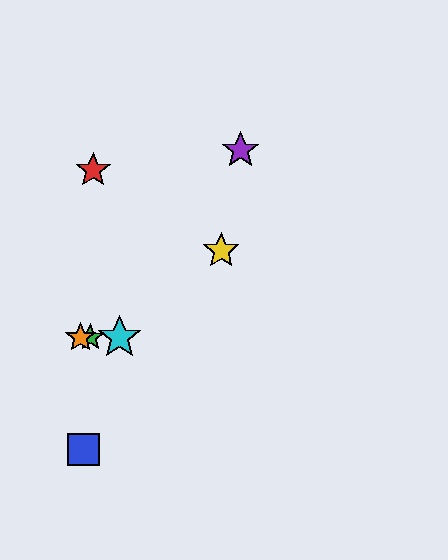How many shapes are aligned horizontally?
3 shapes (the green star, the orange star, the cyan star) are aligned horizontally.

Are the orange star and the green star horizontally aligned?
Yes, both are at y≈338.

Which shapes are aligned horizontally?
The green star, the orange star, the cyan star are aligned horizontally.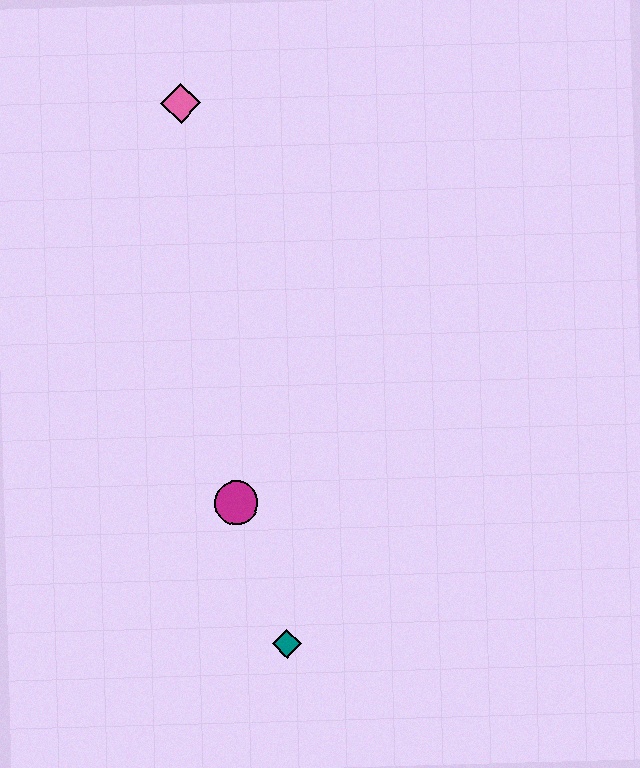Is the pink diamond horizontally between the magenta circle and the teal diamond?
No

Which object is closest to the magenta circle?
The teal diamond is closest to the magenta circle.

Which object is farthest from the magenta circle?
The pink diamond is farthest from the magenta circle.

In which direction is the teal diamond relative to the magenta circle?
The teal diamond is below the magenta circle.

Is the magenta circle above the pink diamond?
No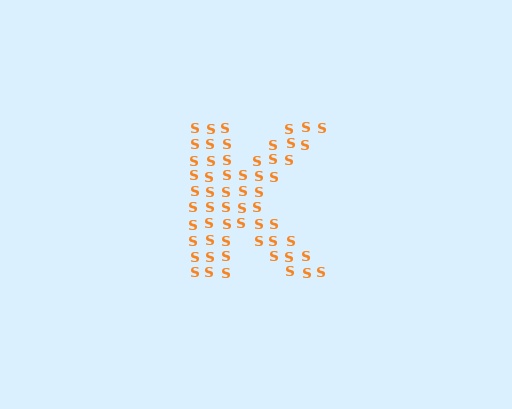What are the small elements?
The small elements are letter S's.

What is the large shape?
The large shape is the letter K.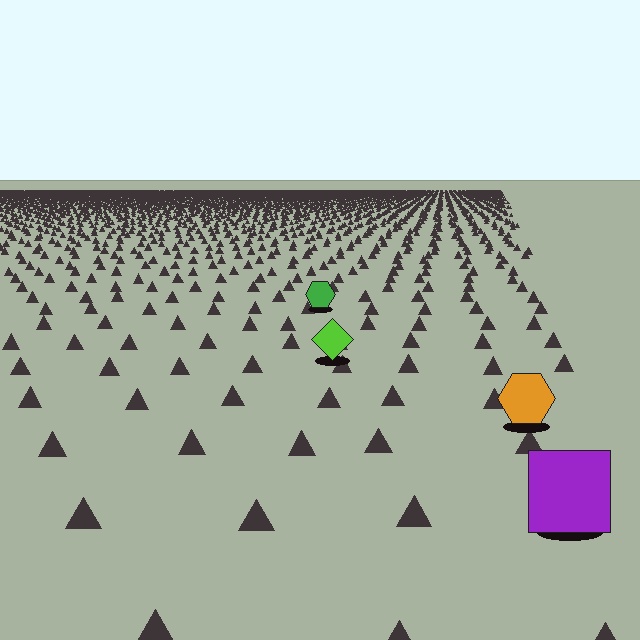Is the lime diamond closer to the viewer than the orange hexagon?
No. The orange hexagon is closer — you can tell from the texture gradient: the ground texture is coarser near it.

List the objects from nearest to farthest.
From nearest to farthest: the purple square, the orange hexagon, the lime diamond, the green hexagon.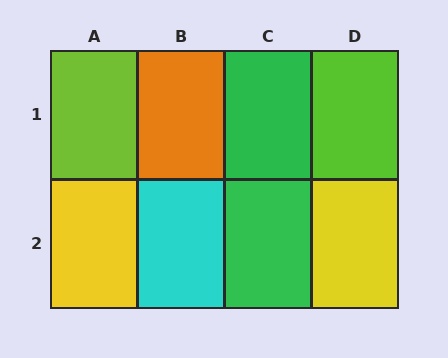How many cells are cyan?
1 cell is cyan.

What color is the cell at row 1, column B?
Orange.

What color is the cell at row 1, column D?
Lime.